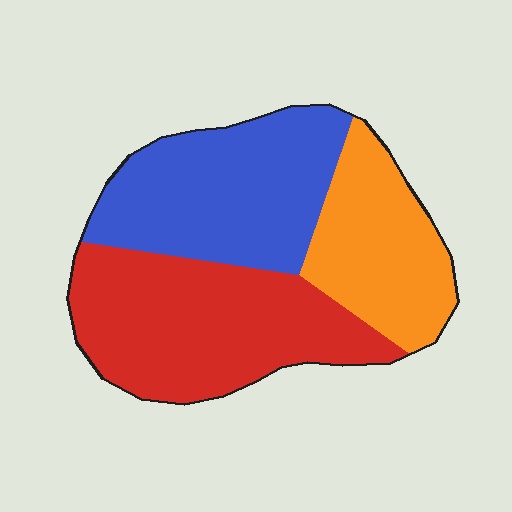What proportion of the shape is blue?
Blue covers 35% of the shape.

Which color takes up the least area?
Orange, at roughly 25%.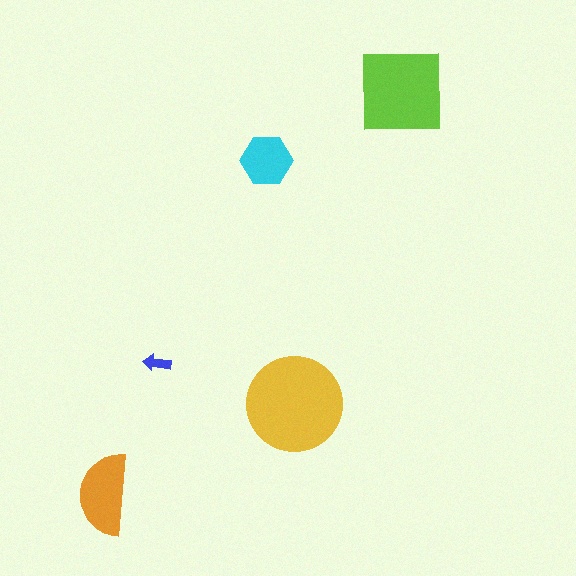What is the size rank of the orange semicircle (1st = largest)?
3rd.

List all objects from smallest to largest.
The blue arrow, the cyan hexagon, the orange semicircle, the lime square, the yellow circle.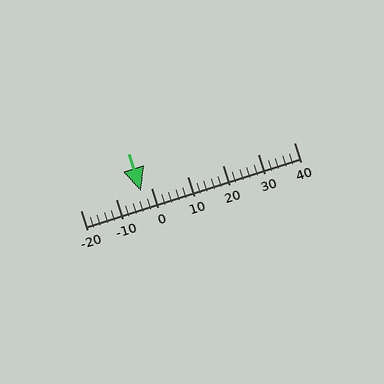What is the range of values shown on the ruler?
The ruler shows values from -20 to 40.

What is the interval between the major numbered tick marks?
The major tick marks are spaced 10 units apart.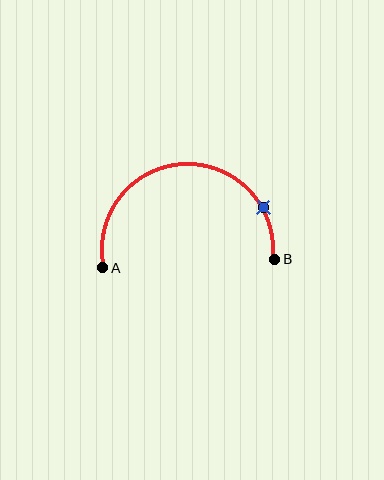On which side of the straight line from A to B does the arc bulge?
The arc bulges above the straight line connecting A and B.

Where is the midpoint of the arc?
The arc midpoint is the point on the curve farthest from the straight line joining A and B. It sits above that line.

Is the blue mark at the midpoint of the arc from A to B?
No. The blue mark lies on the arc but is closer to endpoint B. The arc midpoint would be at the point on the curve equidistant along the arc from both A and B.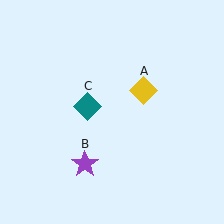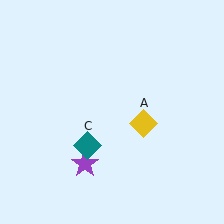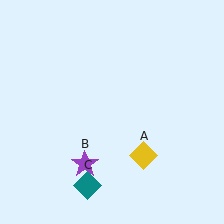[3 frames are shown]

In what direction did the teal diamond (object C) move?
The teal diamond (object C) moved down.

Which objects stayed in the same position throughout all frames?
Purple star (object B) remained stationary.